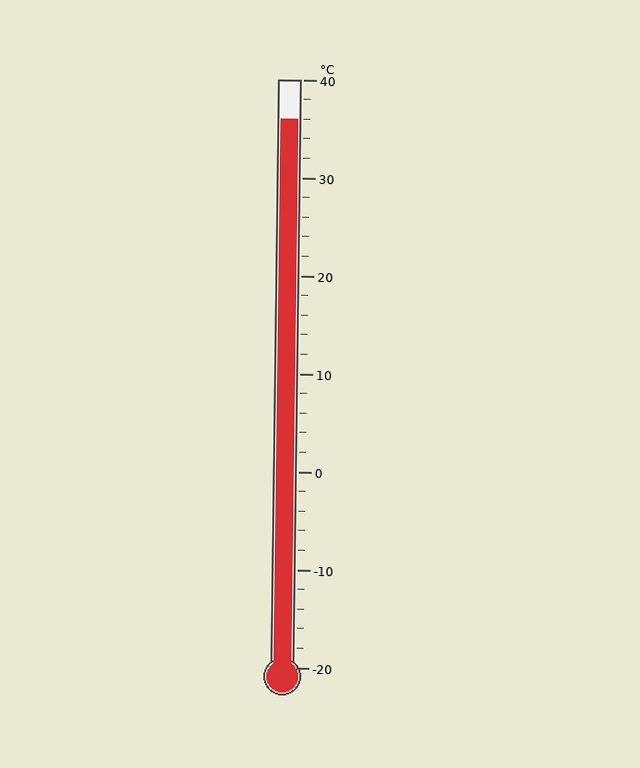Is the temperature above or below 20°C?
The temperature is above 20°C.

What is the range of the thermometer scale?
The thermometer scale ranges from -20°C to 40°C.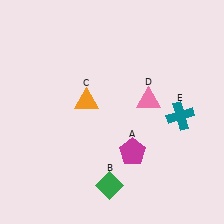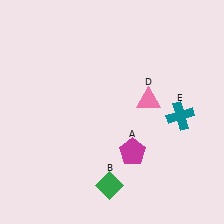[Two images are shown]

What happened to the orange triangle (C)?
The orange triangle (C) was removed in Image 2. It was in the top-left area of Image 1.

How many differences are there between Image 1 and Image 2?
There is 1 difference between the two images.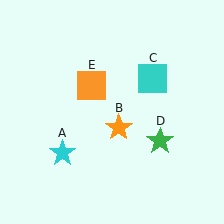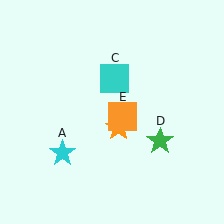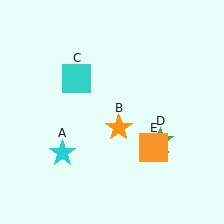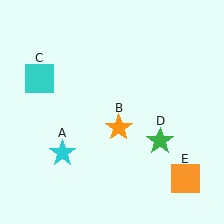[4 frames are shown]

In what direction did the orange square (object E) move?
The orange square (object E) moved down and to the right.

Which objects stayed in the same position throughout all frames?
Cyan star (object A) and orange star (object B) and green star (object D) remained stationary.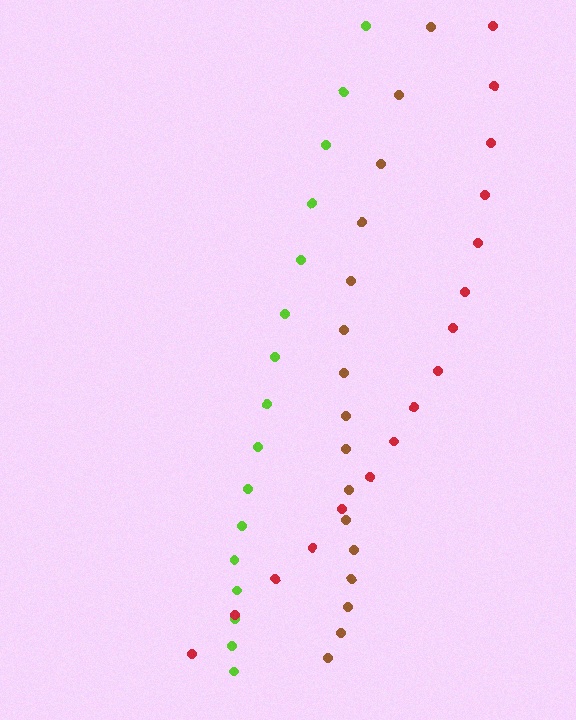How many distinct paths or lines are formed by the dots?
There are 3 distinct paths.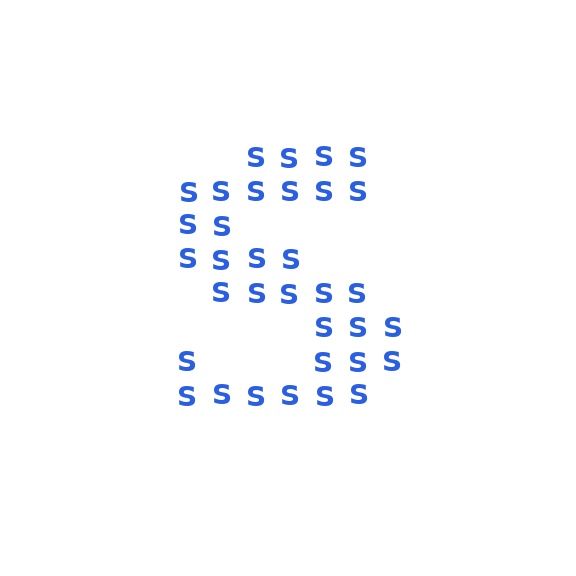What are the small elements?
The small elements are letter S's.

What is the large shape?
The large shape is the letter S.